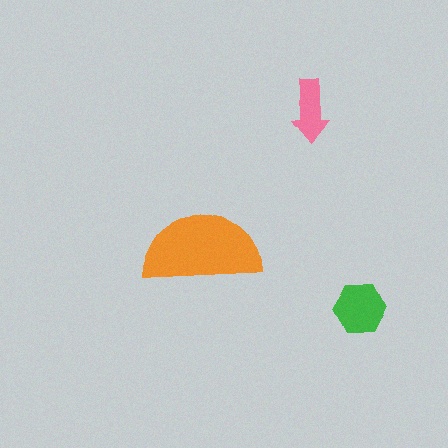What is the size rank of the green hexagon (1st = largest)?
2nd.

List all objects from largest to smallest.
The orange semicircle, the green hexagon, the pink arrow.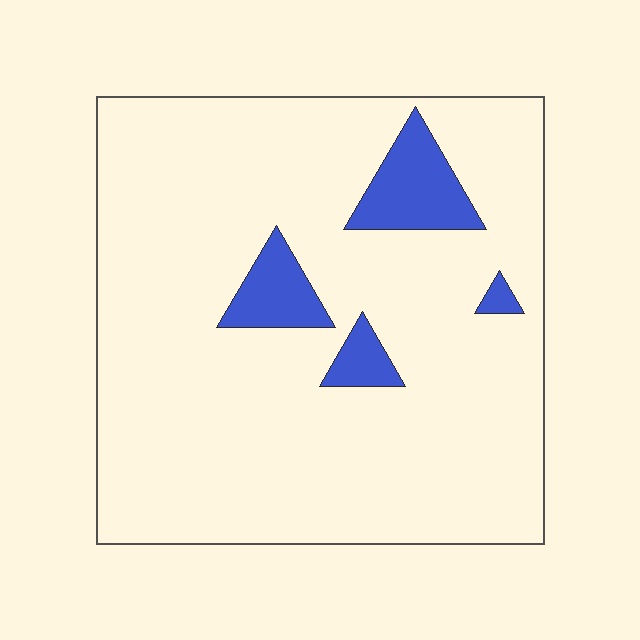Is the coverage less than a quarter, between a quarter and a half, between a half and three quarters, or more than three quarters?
Less than a quarter.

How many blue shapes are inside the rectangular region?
4.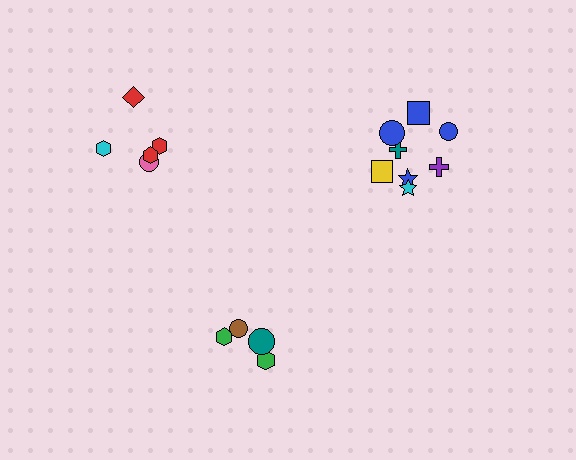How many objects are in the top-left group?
There are 5 objects.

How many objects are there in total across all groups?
There are 17 objects.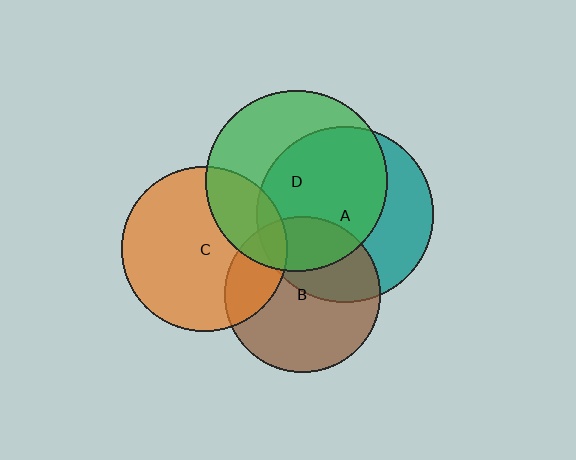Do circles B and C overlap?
Yes.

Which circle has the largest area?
Circle D (green).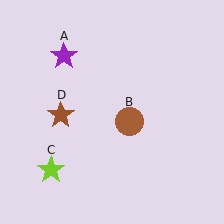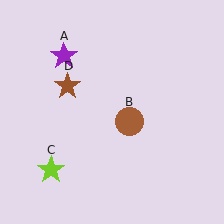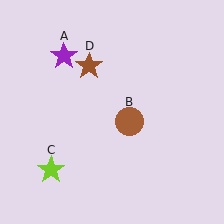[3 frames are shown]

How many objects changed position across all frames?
1 object changed position: brown star (object D).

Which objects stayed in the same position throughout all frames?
Purple star (object A) and brown circle (object B) and lime star (object C) remained stationary.